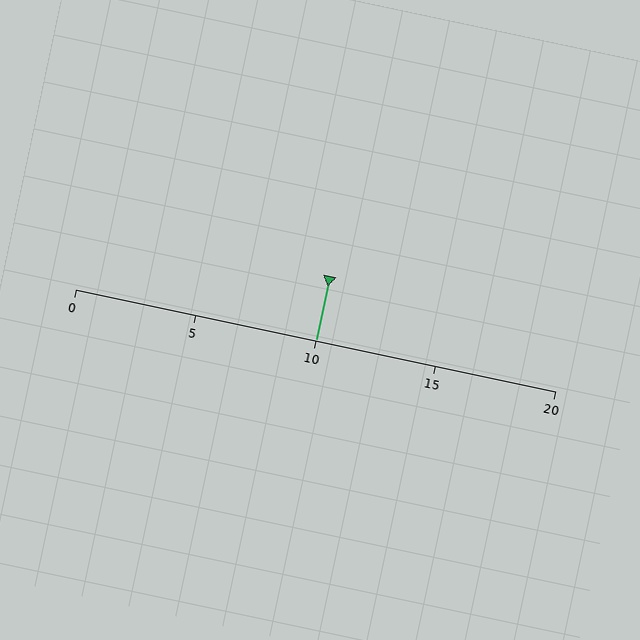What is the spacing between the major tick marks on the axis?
The major ticks are spaced 5 apart.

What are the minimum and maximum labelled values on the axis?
The axis runs from 0 to 20.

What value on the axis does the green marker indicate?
The marker indicates approximately 10.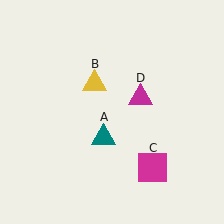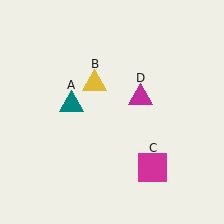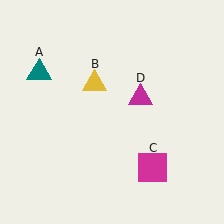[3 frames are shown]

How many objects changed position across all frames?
1 object changed position: teal triangle (object A).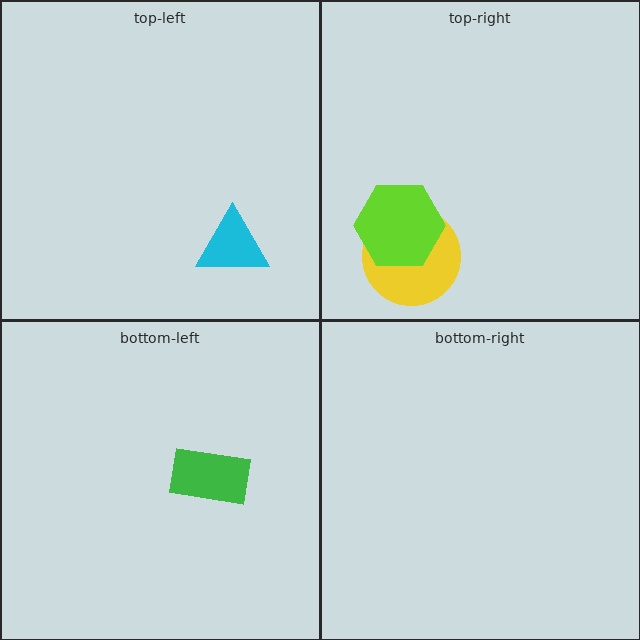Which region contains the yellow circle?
The top-right region.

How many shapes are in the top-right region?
2.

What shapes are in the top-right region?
The yellow circle, the lime hexagon.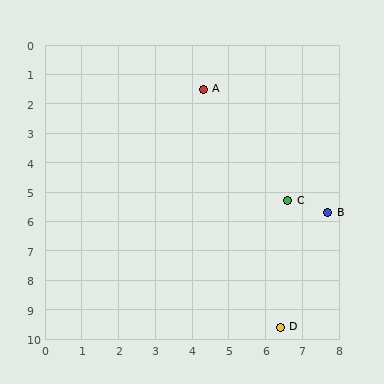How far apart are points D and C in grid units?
Points D and C are about 4.3 grid units apart.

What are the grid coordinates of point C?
Point C is at approximately (6.6, 5.3).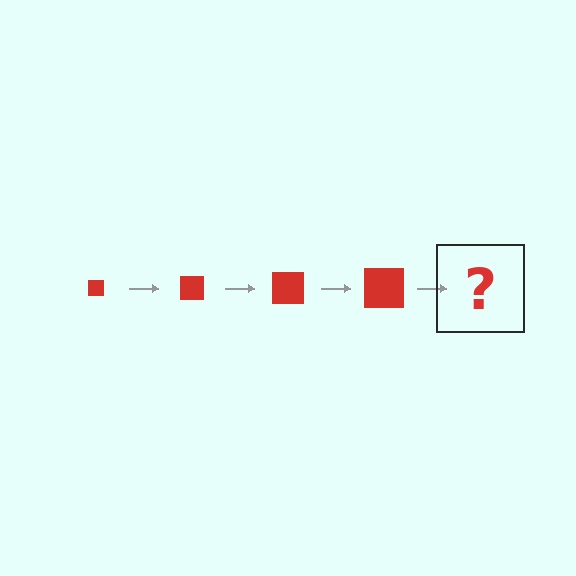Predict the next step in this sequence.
The next step is a red square, larger than the previous one.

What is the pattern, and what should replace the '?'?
The pattern is that the square gets progressively larger each step. The '?' should be a red square, larger than the previous one.